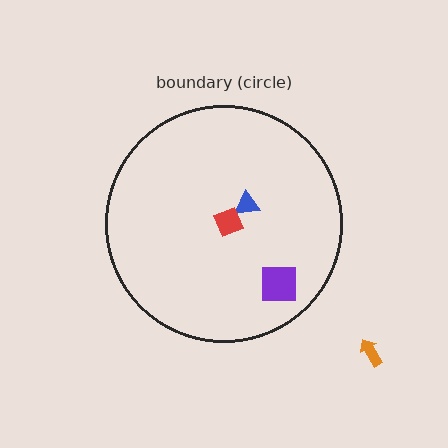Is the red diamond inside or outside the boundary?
Inside.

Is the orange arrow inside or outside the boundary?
Outside.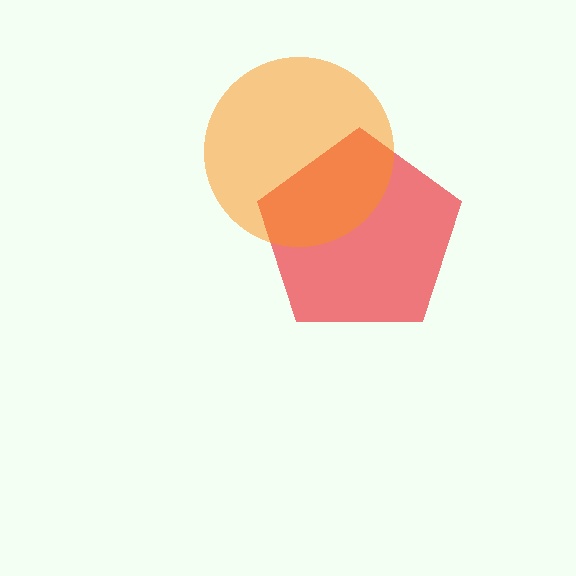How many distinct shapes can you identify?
There are 2 distinct shapes: a red pentagon, an orange circle.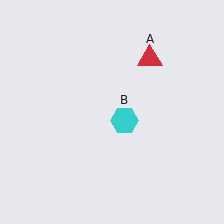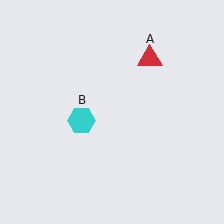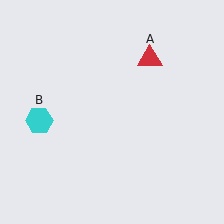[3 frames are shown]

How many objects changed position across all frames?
1 object changed position: cyan hexagon (object B).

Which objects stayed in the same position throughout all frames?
Red triangle (object A) remained stationary.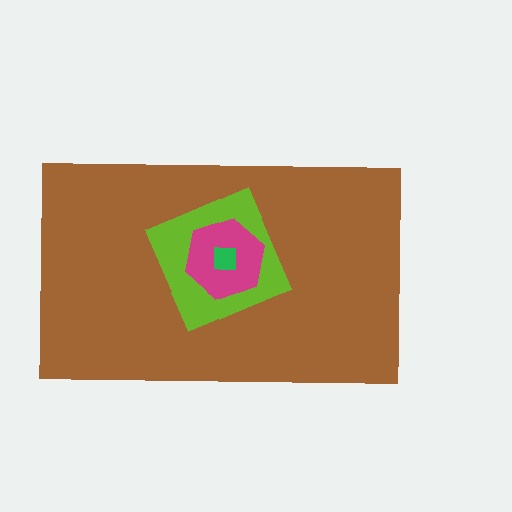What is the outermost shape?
The brown rectangle.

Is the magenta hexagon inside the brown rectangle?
Yes.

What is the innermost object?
The green square.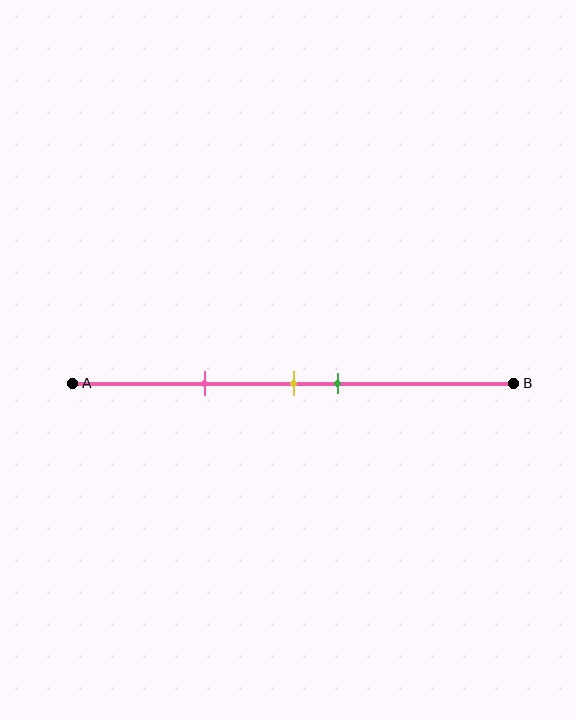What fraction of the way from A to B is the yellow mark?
The yellow mark is approximately 50% (0.5) of the way from A to B.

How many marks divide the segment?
There are 3 marks dividing the segment.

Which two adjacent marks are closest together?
The yellow and green marks are the closest adjacent pair.